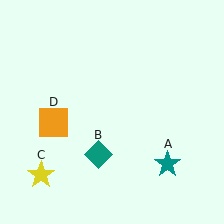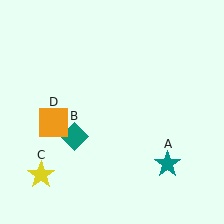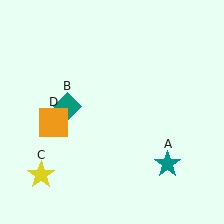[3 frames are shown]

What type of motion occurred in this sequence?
The teal diamond (object B) rotated clockwise around the center of the scene.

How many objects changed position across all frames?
1 object changed position: teal diamond (object B).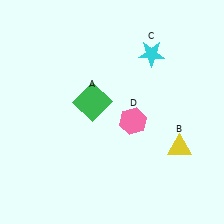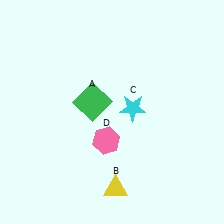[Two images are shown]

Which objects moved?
The objects that moved are: the yellow triangle (B), the cyan star (C), the pink hexagon (D).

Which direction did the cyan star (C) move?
The cyan star (C) moved down.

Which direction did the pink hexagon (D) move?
The pink hexagon (D) moved left.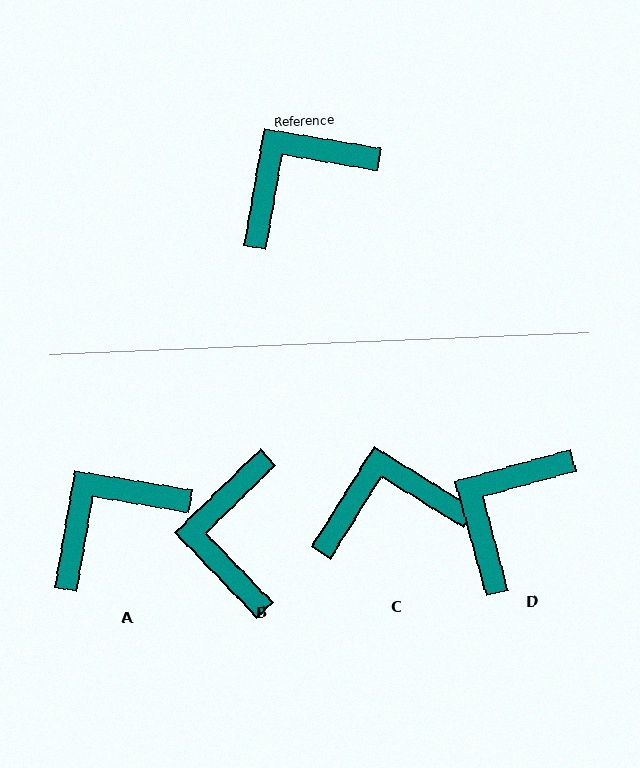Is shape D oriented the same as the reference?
No, it is off by about 25 degrees.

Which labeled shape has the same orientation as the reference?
A.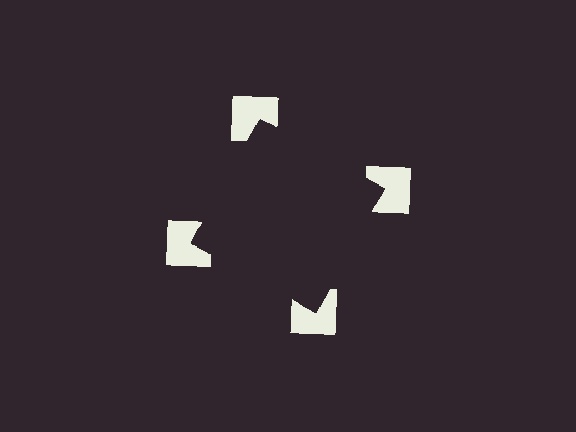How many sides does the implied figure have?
4 sides.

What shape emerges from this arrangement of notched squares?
An illusory square — its edges are inferred from the aligned wedge cuts in the notched squares, not physically drawn.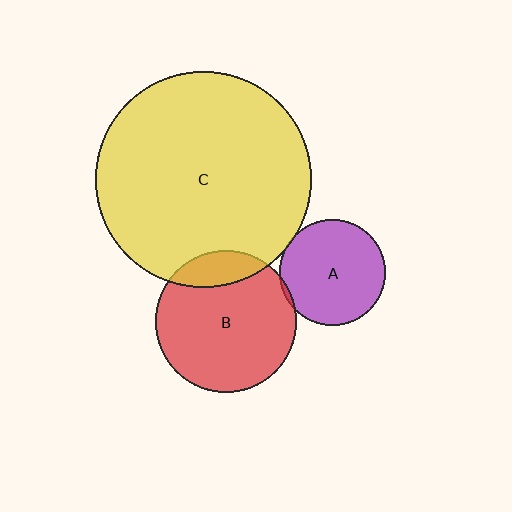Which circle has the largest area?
Circle C (yellow).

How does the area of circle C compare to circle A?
Approximately 4.1 times.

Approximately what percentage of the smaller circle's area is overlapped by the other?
Approximately 5%.